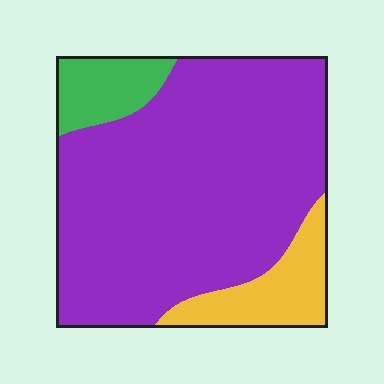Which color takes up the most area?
Purple, at roughly 75%.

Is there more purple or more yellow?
Purple.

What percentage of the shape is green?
Green covers 9% of the shape.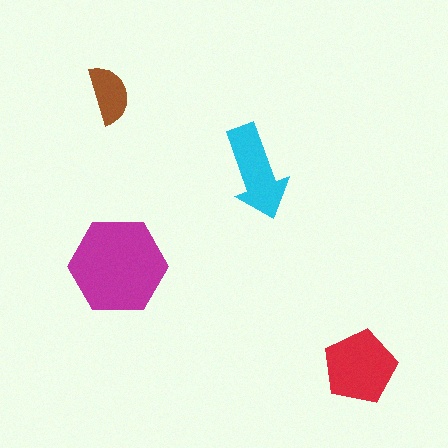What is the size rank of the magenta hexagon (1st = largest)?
1st.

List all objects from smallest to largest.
The brown semicircle, the cyan arrow, the red pentagon, the magenta hexagon.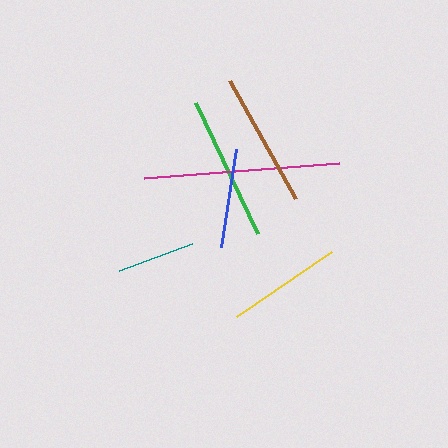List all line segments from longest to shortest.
From longest to shortest: magenta, green, brown, yellow, blue, teal.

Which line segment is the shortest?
The teal line is the shortest at approximately 77 pixels.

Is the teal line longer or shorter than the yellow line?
The yellow line is longer than the teal line.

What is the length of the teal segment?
The teal segment is approximately 77 pixels long.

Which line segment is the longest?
The magenta line is the longest at approximately 196 pixels.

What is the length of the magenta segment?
The magenta segment is approximately 196 pixels long.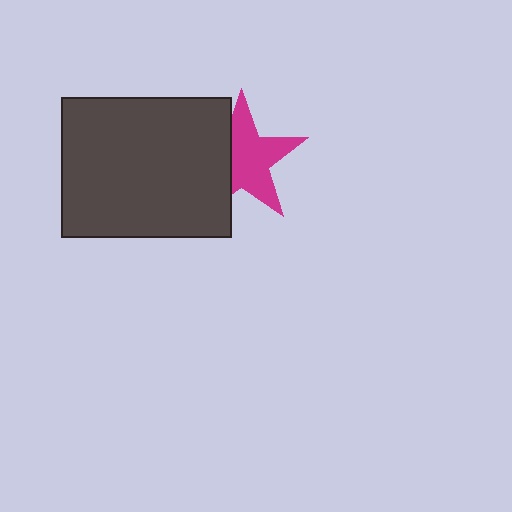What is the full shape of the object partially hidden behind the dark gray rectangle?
The partially hidden object is a magenta star.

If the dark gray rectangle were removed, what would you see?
You would see the complete magenta star.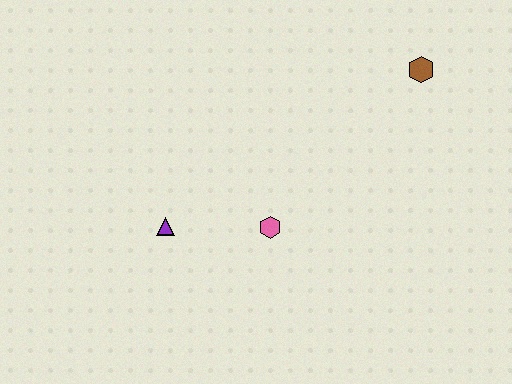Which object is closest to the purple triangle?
The pink hexagon is closest to the purple triangle.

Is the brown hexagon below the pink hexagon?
No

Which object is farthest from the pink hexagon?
The brown hexagon is farthest from the pink hexagon.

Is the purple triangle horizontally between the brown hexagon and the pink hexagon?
No